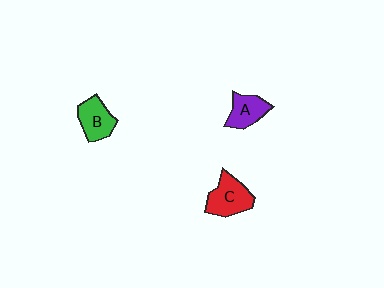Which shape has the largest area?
Shape C (red).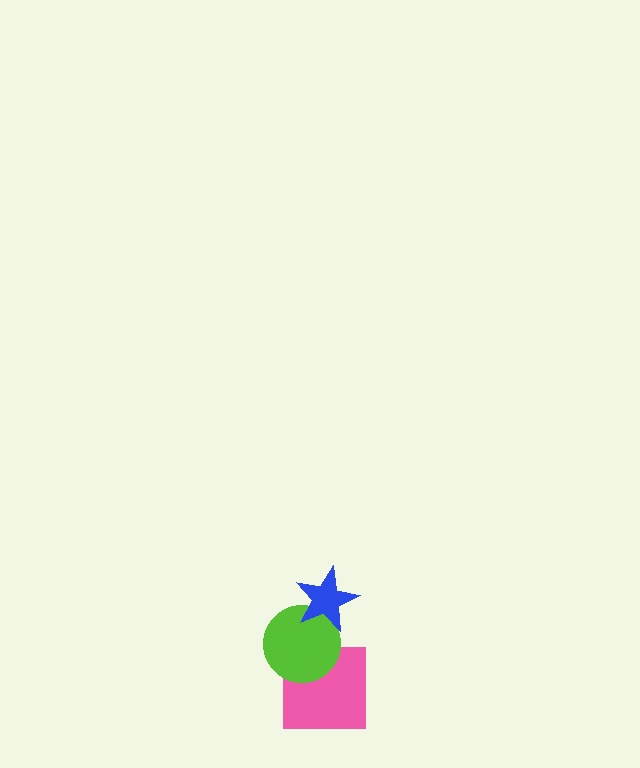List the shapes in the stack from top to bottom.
From top to bottom: the blue star, the lime circle, the pink square.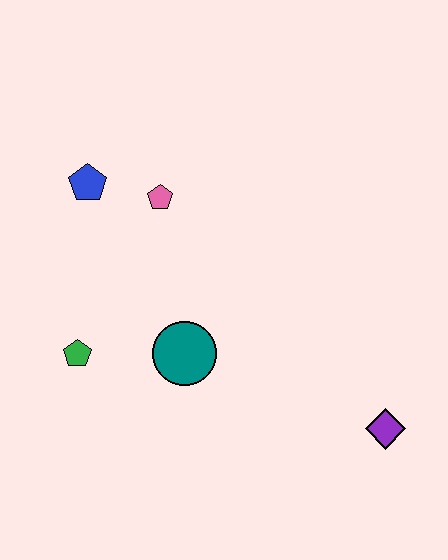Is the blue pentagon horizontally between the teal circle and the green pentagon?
Yes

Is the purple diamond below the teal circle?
Yes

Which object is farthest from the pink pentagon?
The purple diamond is farthest from the pink pentagon.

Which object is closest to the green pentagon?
The teal circle is closest to the green pentagon.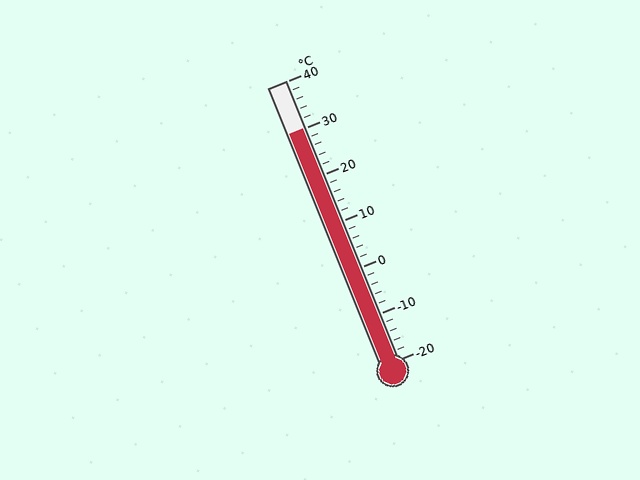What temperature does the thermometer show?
The thermometer shows approximately 30°C.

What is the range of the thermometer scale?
The thermometer scale ranges from -20°C to 40°C.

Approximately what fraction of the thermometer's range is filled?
The thermometer is filled to approximately 85% of its range.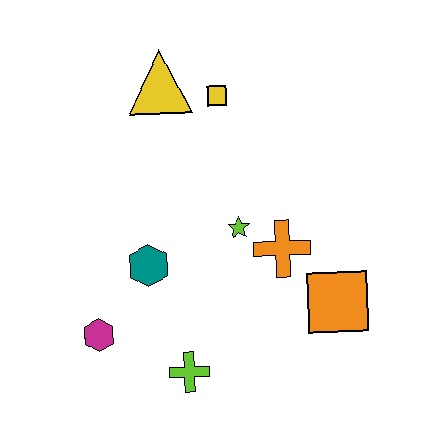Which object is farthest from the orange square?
The yellow triangle is farthest from the orange square.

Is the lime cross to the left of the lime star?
Yes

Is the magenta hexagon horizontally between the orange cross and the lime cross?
No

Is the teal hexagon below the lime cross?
No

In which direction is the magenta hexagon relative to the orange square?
The magenta hexagon is to the left of the orange square.